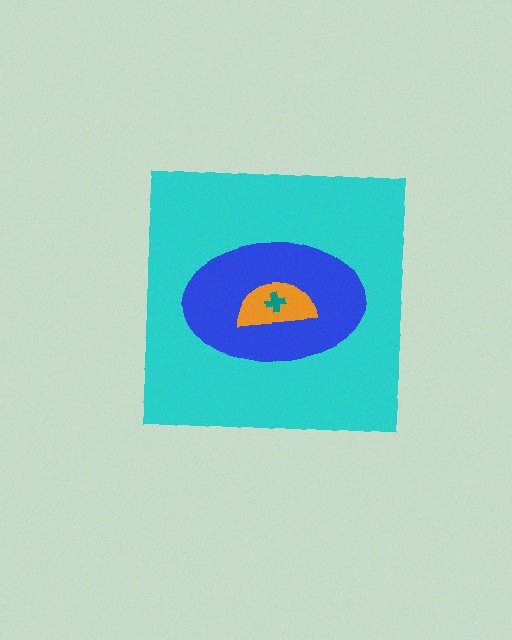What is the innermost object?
The teal cross.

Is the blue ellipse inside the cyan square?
Yes.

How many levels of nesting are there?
4.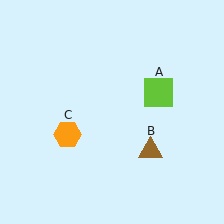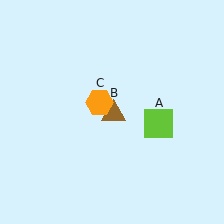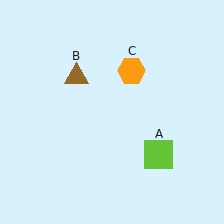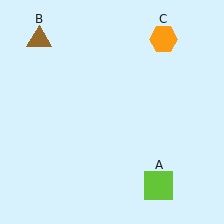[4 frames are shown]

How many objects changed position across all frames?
3 objects changed position: lime square (object A), brown triangle (object B), orange hexagon (object C).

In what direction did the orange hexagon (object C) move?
The orange hexagon (object C) moved up and to the right.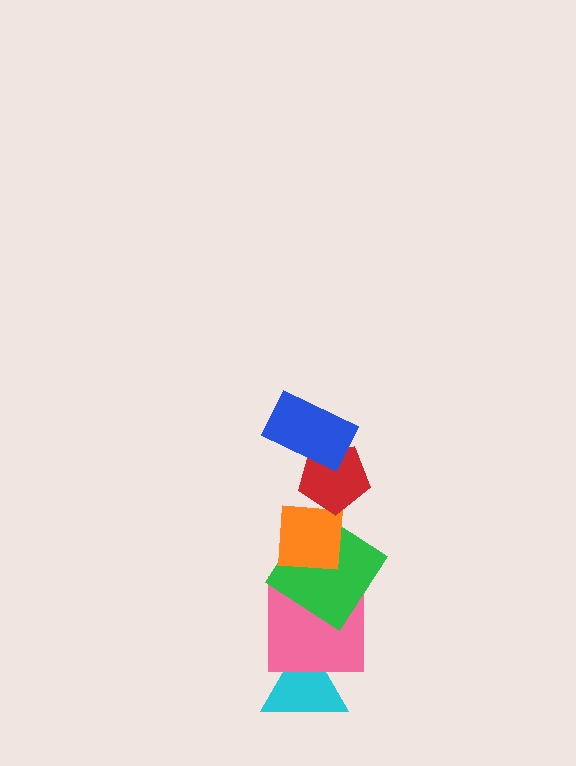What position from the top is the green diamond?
The green diamond is 4th from the top.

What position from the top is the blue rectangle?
The blue rectangle is 1st from the top.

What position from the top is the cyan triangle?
The cyan triangle is 6th from the top.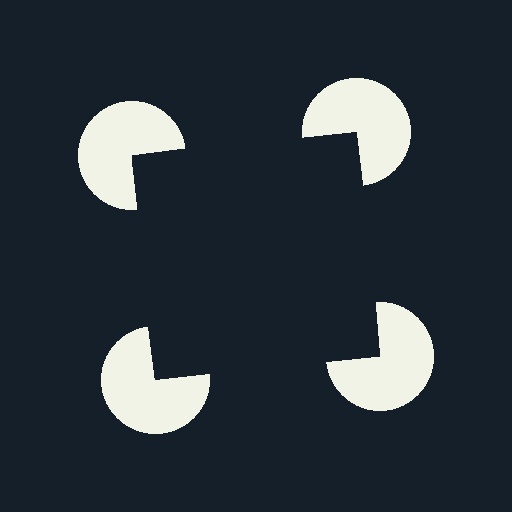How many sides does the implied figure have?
4 sides.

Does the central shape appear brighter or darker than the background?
It typically appears slightly darker than the background, even though no actual brightness change is drawn.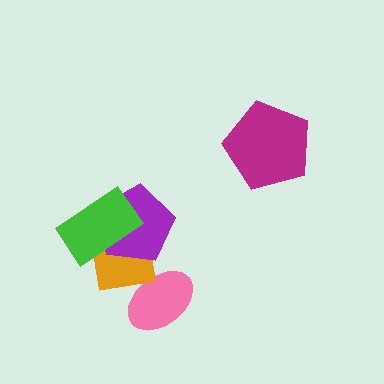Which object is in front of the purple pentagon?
The green rectangle is in front of the purple pentagon.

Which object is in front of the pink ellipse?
The orange square is in front of the pink ellipse.